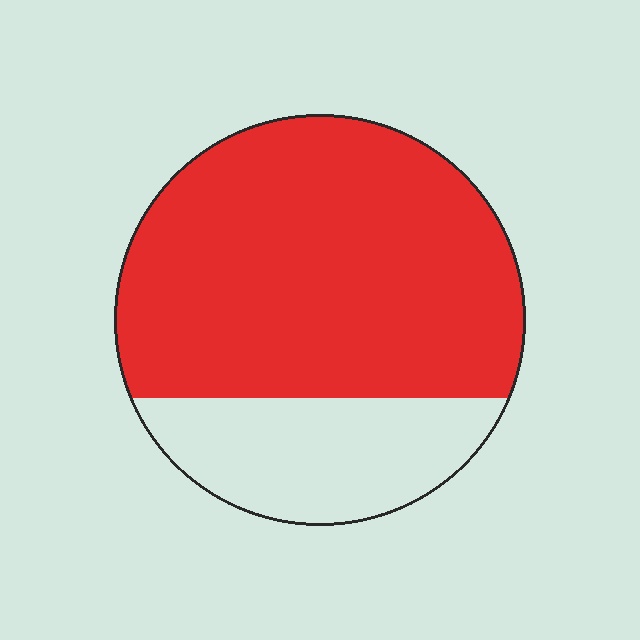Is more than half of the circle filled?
Yes.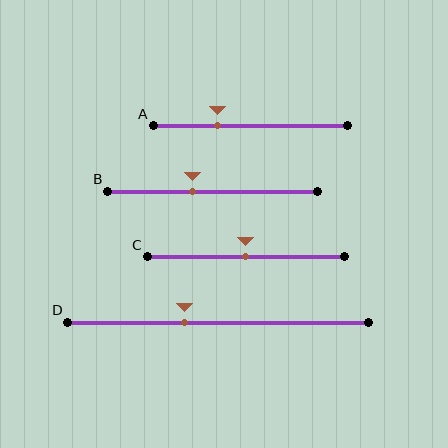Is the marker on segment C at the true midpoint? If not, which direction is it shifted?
Yes, the marker on segment C is at the true midpoint.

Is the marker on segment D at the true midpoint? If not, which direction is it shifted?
No, the marker on segment D is shifted to the left by about 11% of the segment length.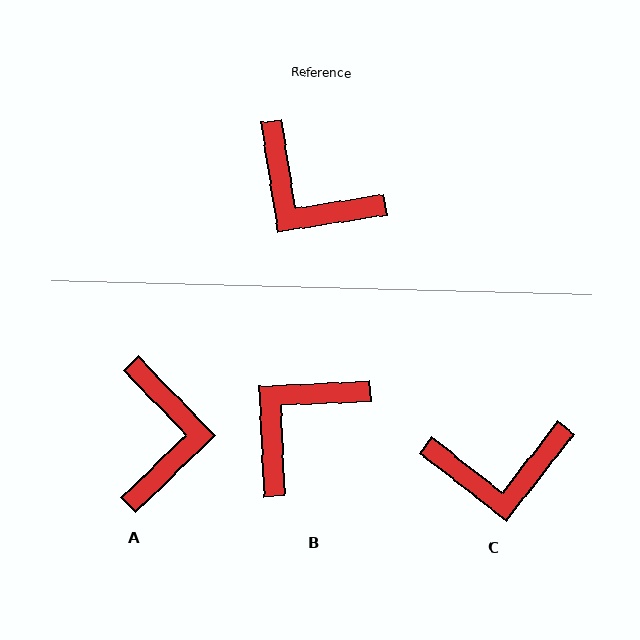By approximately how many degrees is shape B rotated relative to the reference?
Approximately 96 degrees clockwise.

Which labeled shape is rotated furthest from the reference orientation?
A, about 125 degrees away.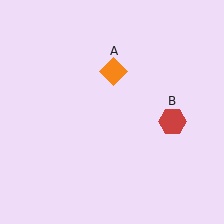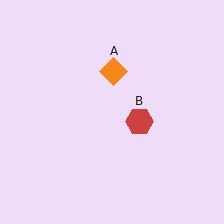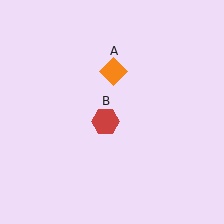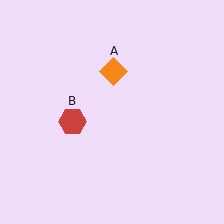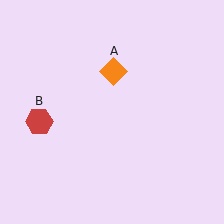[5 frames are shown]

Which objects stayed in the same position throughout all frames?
Orange diamond (object A) remained stationary.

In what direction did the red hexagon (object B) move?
The red hexagon (object B) moved left.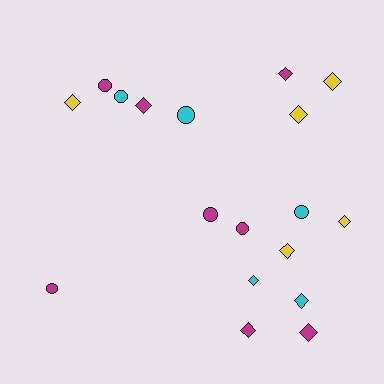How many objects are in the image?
There are 18 objects.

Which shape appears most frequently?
Diamond, with 11 objects.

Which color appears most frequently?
Magenta, with 8 objects.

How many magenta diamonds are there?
There are 4 magenta diamonds.